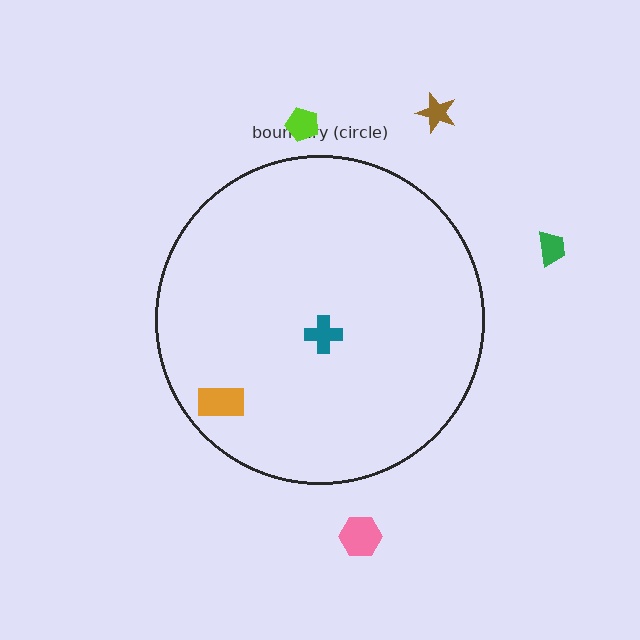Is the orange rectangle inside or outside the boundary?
Inside.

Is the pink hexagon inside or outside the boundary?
Outside.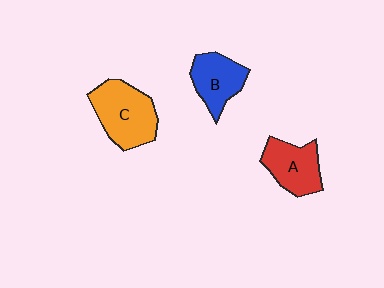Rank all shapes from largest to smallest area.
From largest to smallest: C (orange), A (red), B (blue).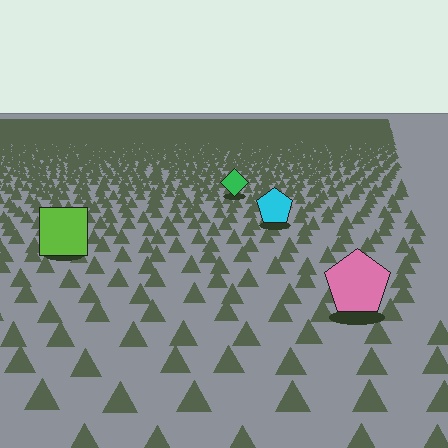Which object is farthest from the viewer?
The green diamond is farthest from the viewer. It appears smaller and the ground texture around it is denser.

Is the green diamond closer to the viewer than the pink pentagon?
No. The pink pentagon is closer — you can tell from the texture gradient: the ground texture is coarser near it.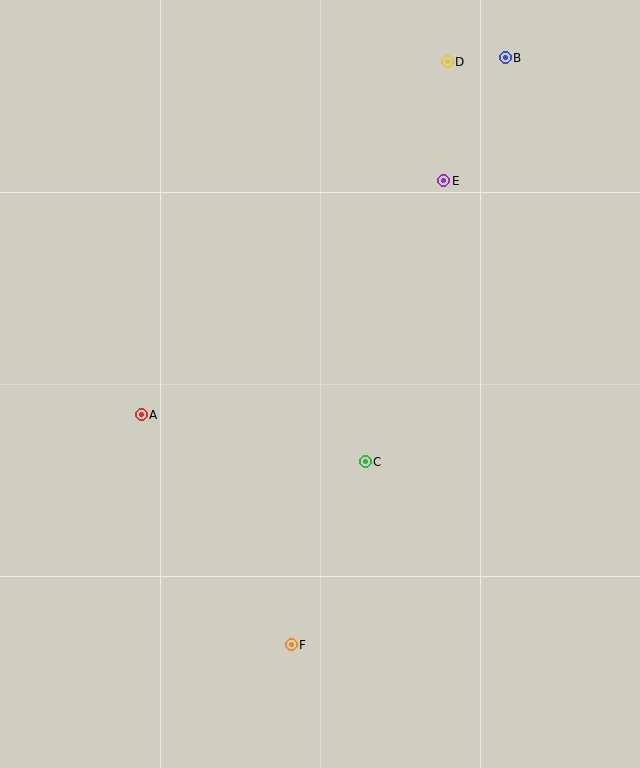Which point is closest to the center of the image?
Point C at (365, 462) is closest to the center.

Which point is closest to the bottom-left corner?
Point F is closest to the bottom-left corner.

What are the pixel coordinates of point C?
Point C is at (365, 462).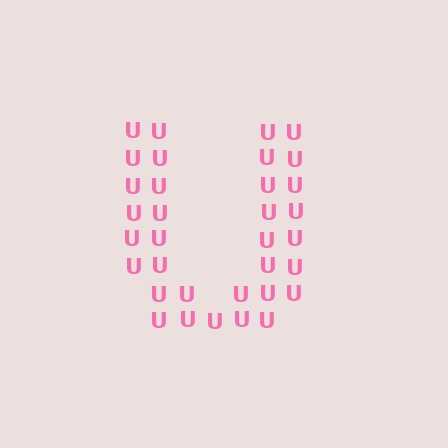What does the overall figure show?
The overall figure shows the letter U.